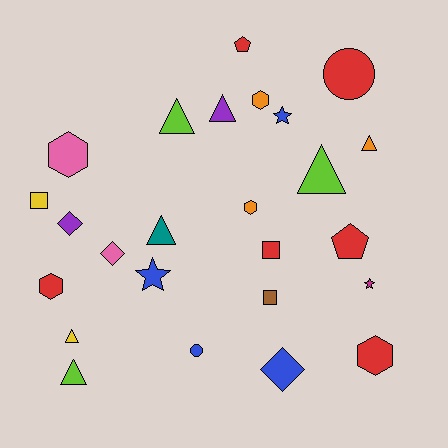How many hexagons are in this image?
There are 5 hexagons.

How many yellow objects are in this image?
There are 2 yellow objects.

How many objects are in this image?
There are 25 objects.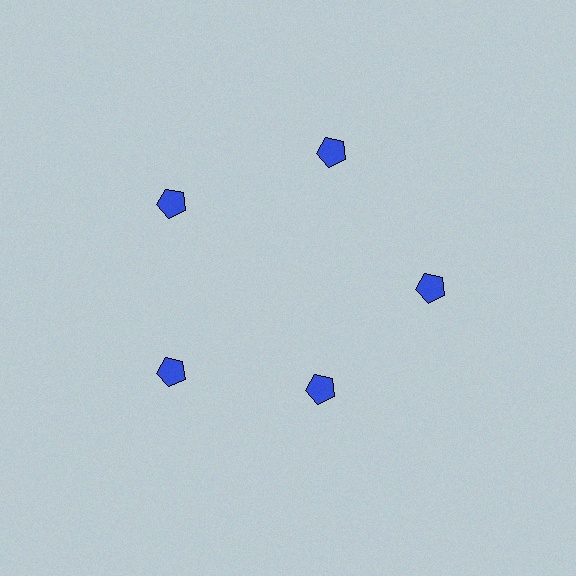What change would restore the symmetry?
The symmetry would be restored by moving it outward, back onto the ring so that all 5 pentagons sit at equal angles and equal distance from the center.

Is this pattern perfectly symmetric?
No. The 5 blue pentagons are arranged in a ring, but one element near the 5 o'clock position is pulled inward toward the center, breaking the 5-fold rotational symmetry.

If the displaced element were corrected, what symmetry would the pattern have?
It would have 5-fold rotational symmetry — the pattern would map onto itself every 72 degrees.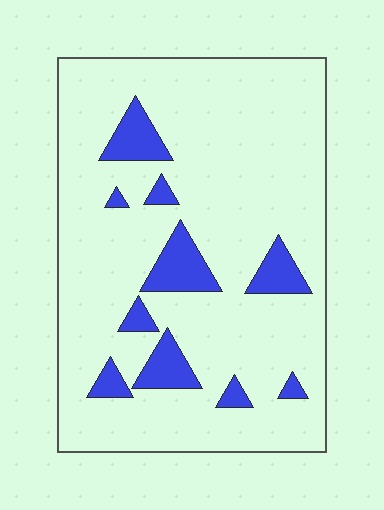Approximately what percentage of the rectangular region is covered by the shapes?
Approximately 15%.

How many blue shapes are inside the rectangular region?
10.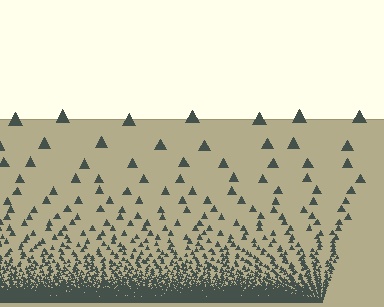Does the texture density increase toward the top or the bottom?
Density increases toward the bottom.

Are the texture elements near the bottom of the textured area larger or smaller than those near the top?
Smaller. The gradient is inverted — elements near the bottom are smaller and denser.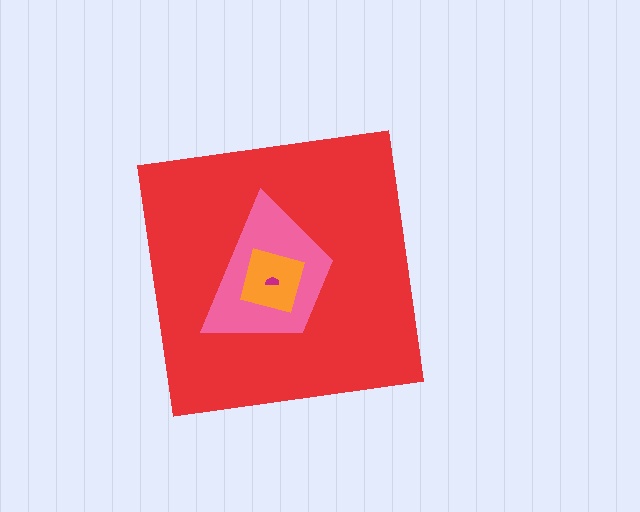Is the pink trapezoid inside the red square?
Yes.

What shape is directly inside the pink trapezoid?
The orange square.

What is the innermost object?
The magenta semicircle.